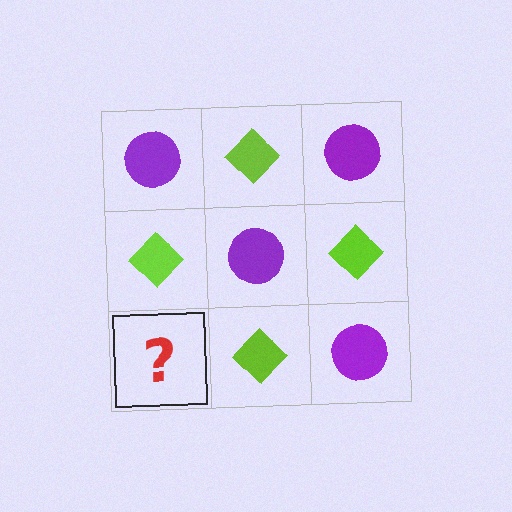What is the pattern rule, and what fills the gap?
The rule is that it alternates purple circle and lime diamond in a checkerboard pattern. The gap should be filled with a purple circle.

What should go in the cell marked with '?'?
The missing cell should contain a purple circle.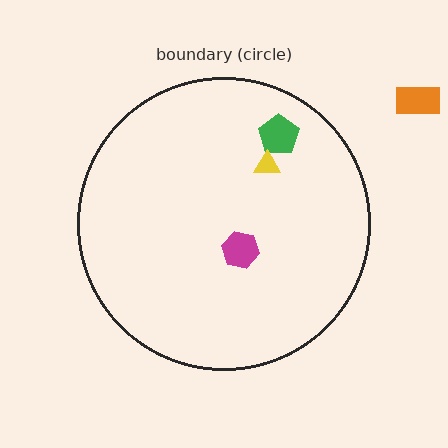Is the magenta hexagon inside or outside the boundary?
Inside.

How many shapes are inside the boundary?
3 inside, 1 outside.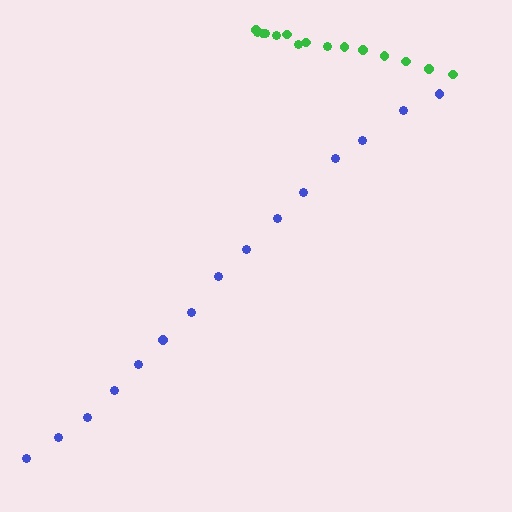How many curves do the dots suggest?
There are 2 distinct paths.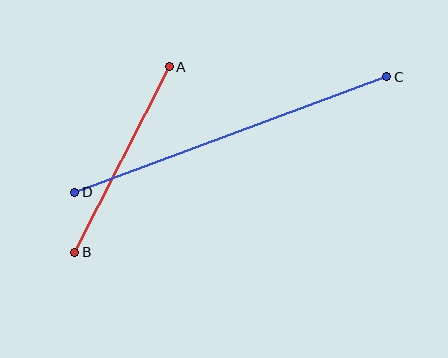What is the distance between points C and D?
The distance is approximately 333 pixels.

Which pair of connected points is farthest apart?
Points C and D are farthest apart.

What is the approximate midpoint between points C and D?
The midpoint is at approximately (231, 135) pixels.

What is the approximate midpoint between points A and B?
The midpoint is at approximately (122, 160) pixels.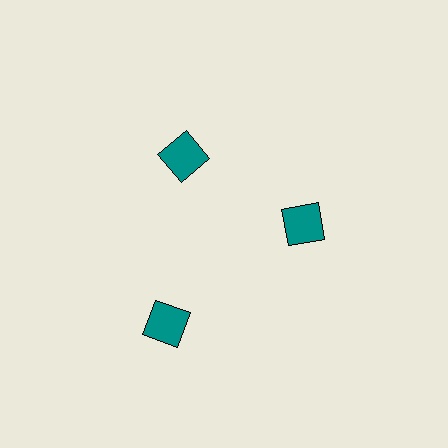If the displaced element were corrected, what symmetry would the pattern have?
It would have 3-fold rotational symmetry — the pattern would map onto itself every 120 degrees.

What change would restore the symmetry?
The symmetry would be restored by moving it inward, back onto the ring so that all 3 squares sit at equal angles and equal distance from the center.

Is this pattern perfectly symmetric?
No. The 3 teal squares are arranged in a ring, but one element near the 7 o'clock position is pushed outward from the center, breaking the 3-fold rotational symmetry.